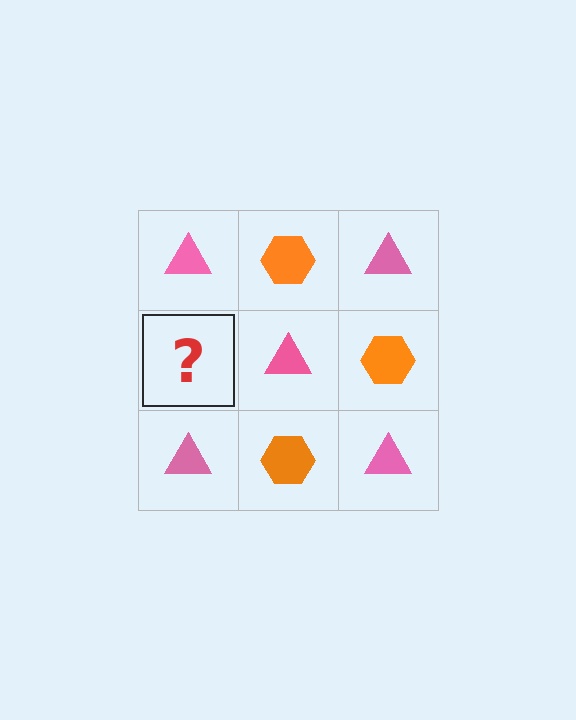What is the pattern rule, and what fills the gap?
The rule is that it alternates pink triangle and orange hexagon in a checkerboard pattern. The gap should be filled with an orange hexagon.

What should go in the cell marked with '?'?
The missing cell should contain an orange hexagon.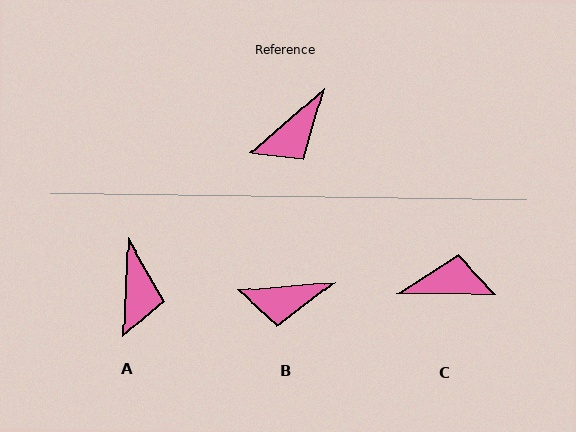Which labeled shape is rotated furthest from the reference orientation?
C, about 139 degrees away.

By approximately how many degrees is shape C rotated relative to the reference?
Approximately 139 degrees counter-clockwise.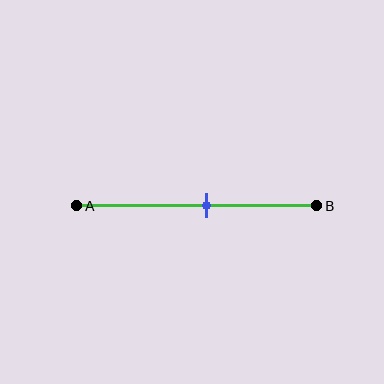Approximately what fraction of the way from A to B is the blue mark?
The blue mark is approximately 55% of the way from A to B.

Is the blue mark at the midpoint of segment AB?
No, the mark is at about 55% from A, not at the 50% midpoint.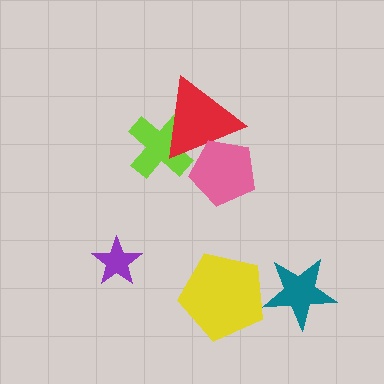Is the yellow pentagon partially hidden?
No, no other shape covers it.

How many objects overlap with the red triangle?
2 objects overlap with the red triangle.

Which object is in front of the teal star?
The yellow pentagon is in front of the teal star.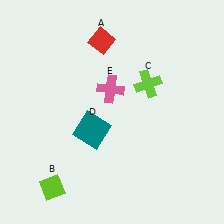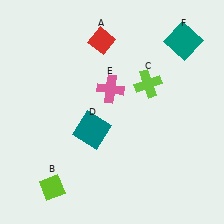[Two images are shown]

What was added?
A teal square (F) was added in Image 2.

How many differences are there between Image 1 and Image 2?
There is 1 difference between the two images.